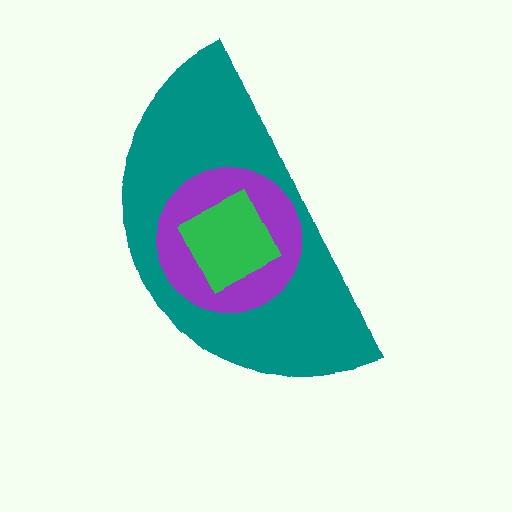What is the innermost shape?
The green diamond.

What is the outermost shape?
The teal semicircle.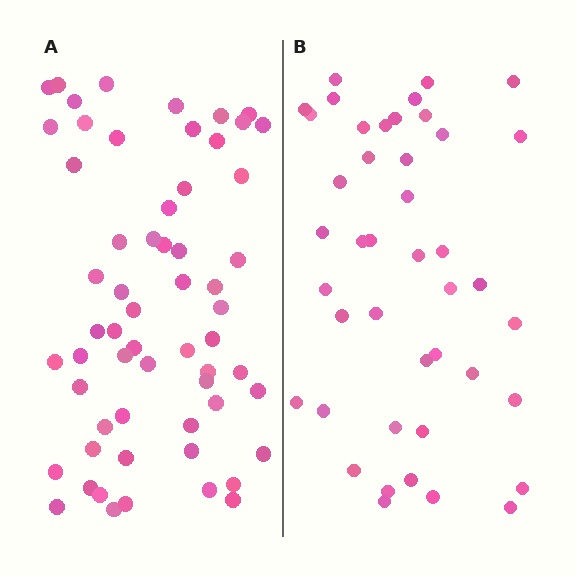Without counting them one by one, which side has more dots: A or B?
Region A (the left region) has more dots.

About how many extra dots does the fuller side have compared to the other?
Region A has approximately 15 more dots than region B.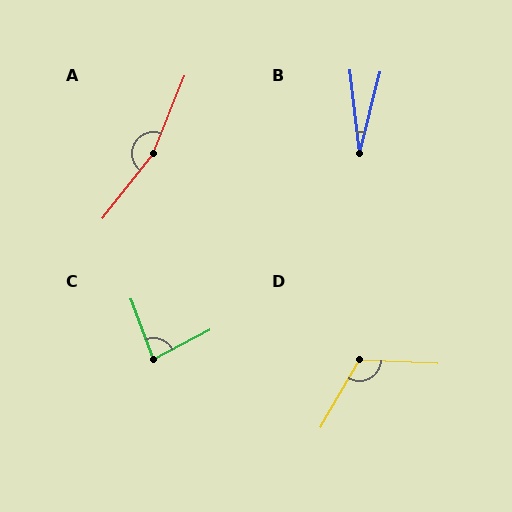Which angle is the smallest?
B, at approximately 21 degrees.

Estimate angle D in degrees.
Approximately 118 degrees.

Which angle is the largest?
A, at approximately 164 degrees.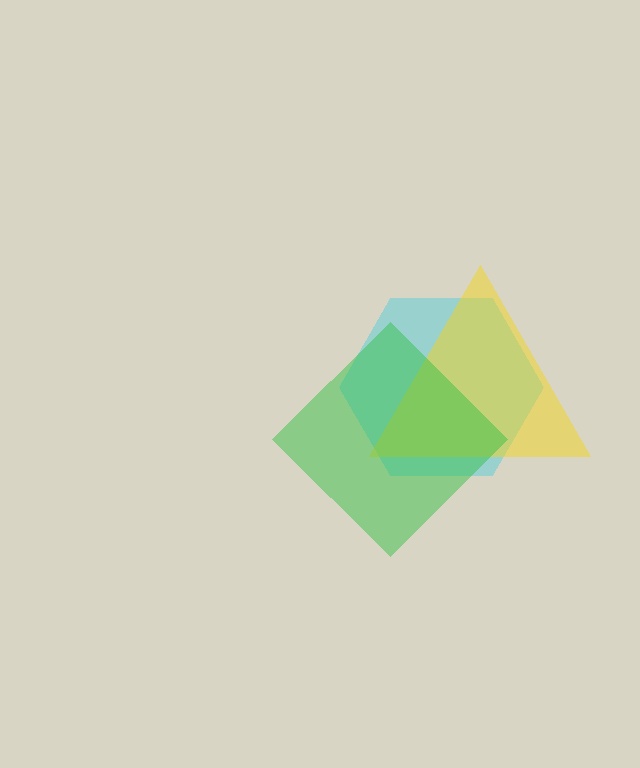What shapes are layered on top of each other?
The layered shapes are: a cyan hexagon, a yellow triangle, a green diamond.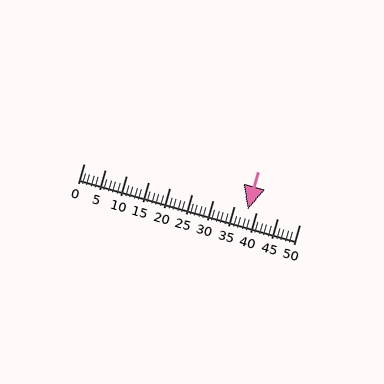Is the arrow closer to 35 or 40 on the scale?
The arrow is closer to 40.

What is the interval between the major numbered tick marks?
The major tick marks are spaced 5 units apart.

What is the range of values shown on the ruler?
The ruler shows values from 0 to 50.